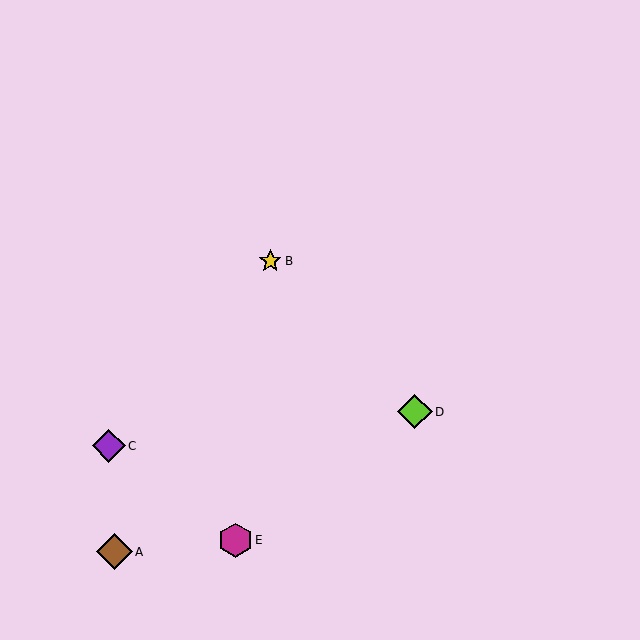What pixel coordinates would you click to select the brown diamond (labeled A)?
Click at (114, 552) to select the brown diamond A.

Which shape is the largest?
The brown diamond (labeled A) is the largest.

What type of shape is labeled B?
Shape B is a yellow star.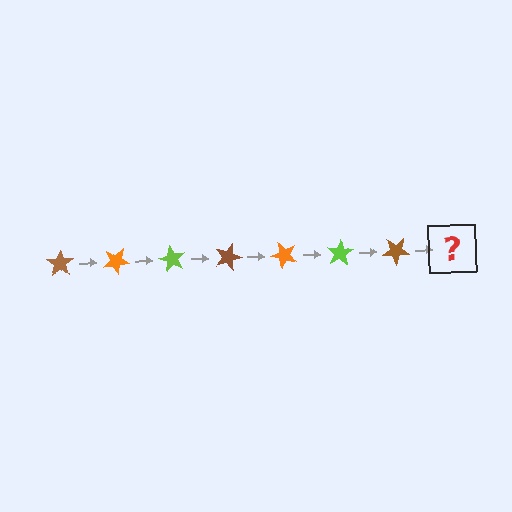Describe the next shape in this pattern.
It should be an orange star, rotated 210 degrees from the start.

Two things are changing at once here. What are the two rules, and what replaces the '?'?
The two rules are that it rotates 30 degrees each step and the color cycles through brown, orange, and lime. The '?' should be an orange star, rotated 210 degrees from the start.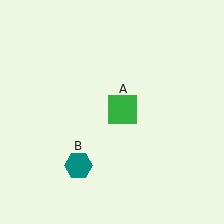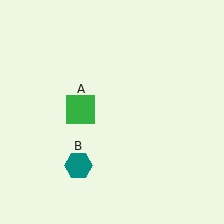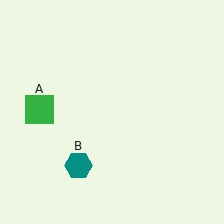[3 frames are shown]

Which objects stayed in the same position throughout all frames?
Teal hexagon (object B) remained stationary.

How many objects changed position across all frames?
1 object changed position: green square (object A).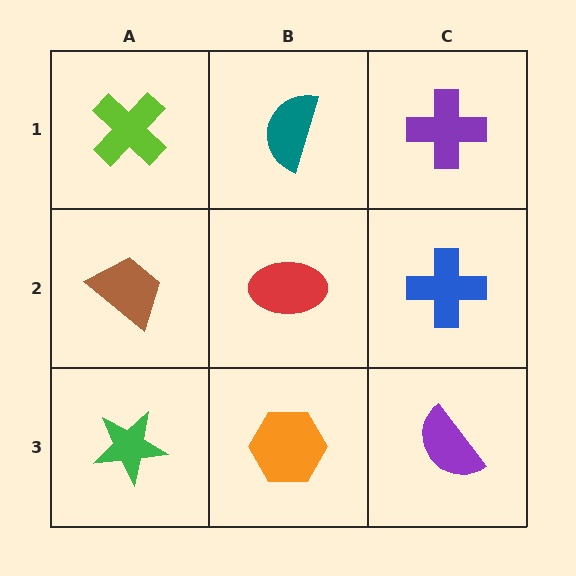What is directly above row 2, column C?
A purple cross.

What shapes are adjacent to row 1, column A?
A brown trapezoid (row 2, column A), a teal semicircle (row 1, column B).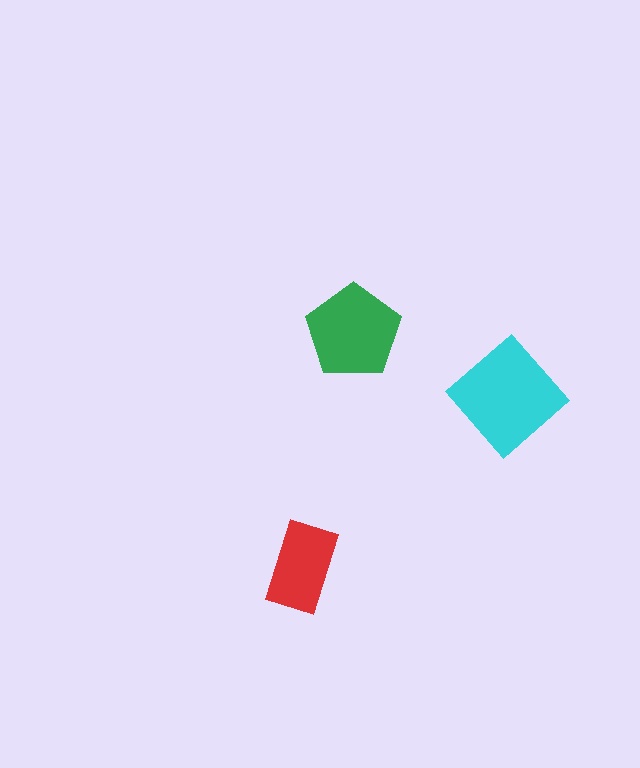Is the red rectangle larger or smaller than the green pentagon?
Smaller.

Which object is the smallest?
The red rectangle.